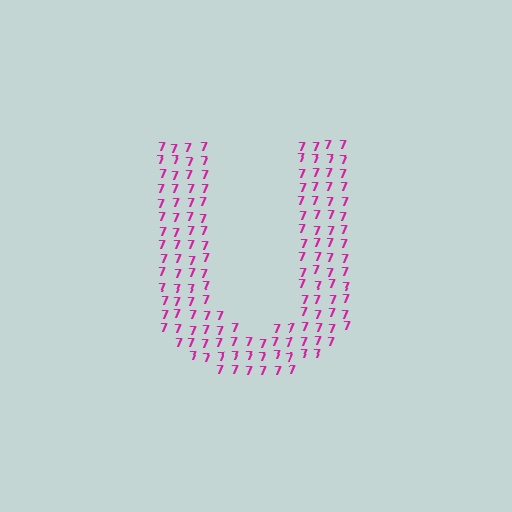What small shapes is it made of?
It is made of small digit 7's.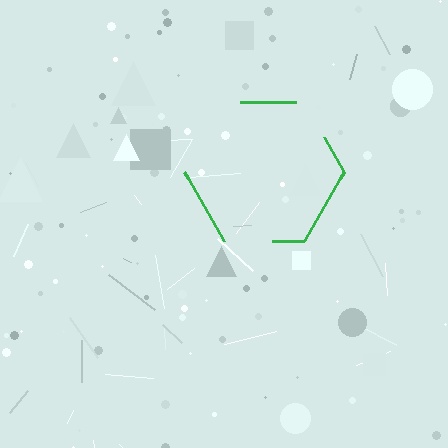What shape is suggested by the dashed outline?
The dashed outline suggests a hexagon.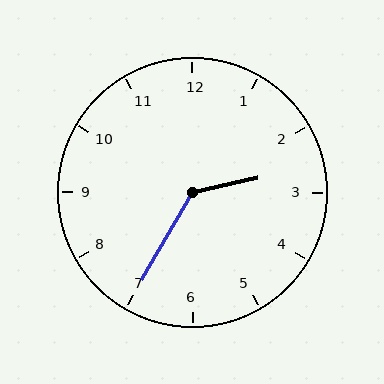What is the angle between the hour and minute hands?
Approximately 132 degrees.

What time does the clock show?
2:35.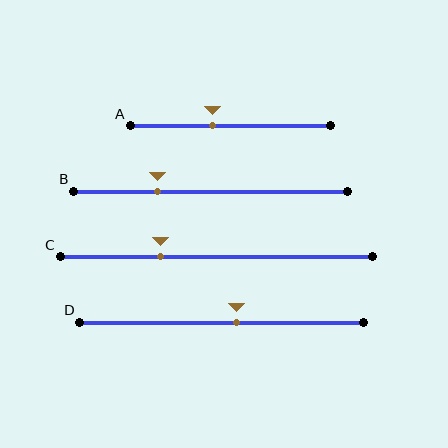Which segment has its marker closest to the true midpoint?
Segment D has its marker closest to the true midpoint.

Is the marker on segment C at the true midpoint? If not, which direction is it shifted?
No, the marker on segment C is shifted to the left by about 18% of the segment length.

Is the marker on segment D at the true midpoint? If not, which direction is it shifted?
No, the marker on segment D is shifted to the right by about 5% of the segment length.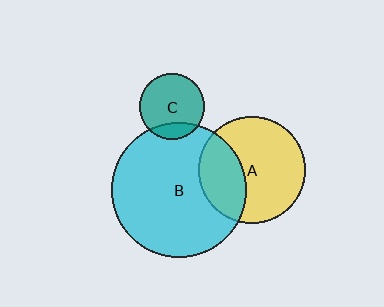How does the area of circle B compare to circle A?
Approximately 1.6 times.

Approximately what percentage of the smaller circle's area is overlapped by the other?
Approximately 30%.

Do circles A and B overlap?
Yes.